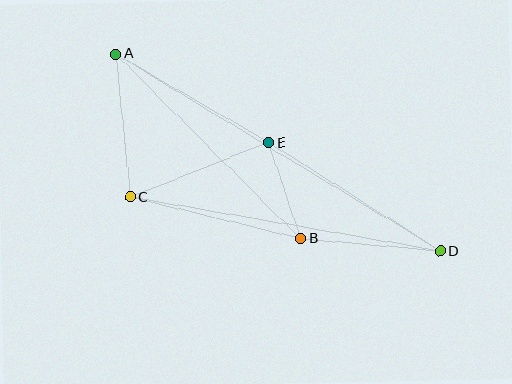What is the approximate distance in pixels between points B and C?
The distance between B and C is approximately 175 pixels.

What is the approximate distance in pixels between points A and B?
The distance between A and B is approximately 261 pixels.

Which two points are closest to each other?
Points B and E are closest to each other.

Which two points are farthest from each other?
Points A and D are farthest from each other.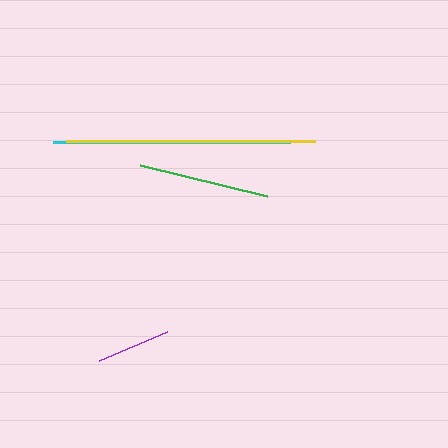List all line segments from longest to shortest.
From longest to shortest: yellow, cyan, green, purple.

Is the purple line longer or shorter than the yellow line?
The yellow line is longer than the purple line.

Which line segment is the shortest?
The purple line is the shortest at approximately 75 pixels.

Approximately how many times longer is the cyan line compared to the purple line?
The cyan line is approximately 3.2 times the length of the purple line.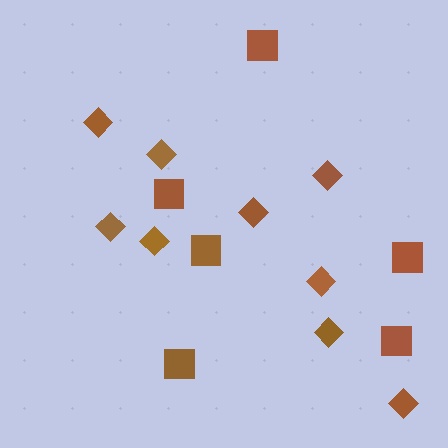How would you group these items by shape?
There are 2 groups: one group of diamonds (9) and one group of squares (6).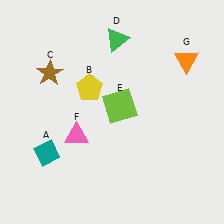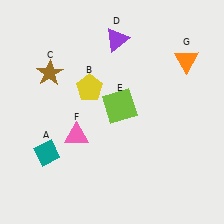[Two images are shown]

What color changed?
The triangle (D) changed from green in Image 1 to purple in Image 2.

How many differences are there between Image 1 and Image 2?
There is 1 difference between the two images.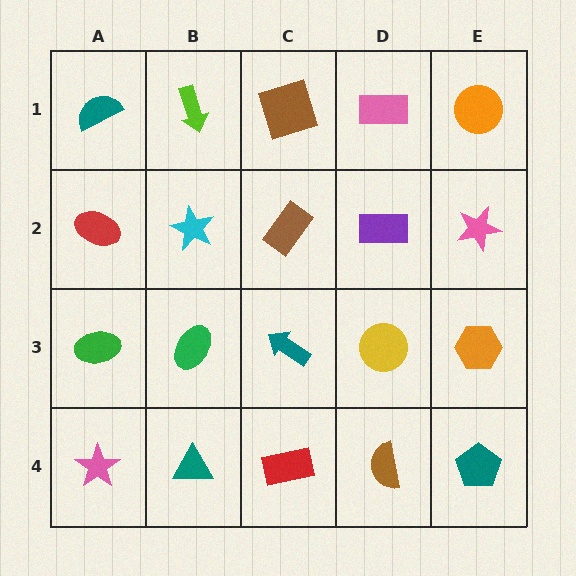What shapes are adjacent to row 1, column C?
A brown rectangle (row 2, column C), a lime arrow (row 1, column B), a pink rectangle (row 1, column D).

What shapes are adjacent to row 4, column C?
A teal arrow (row 3, column C), a teal triangle (row 4, column B), a brown semicircle (row 4, column D).